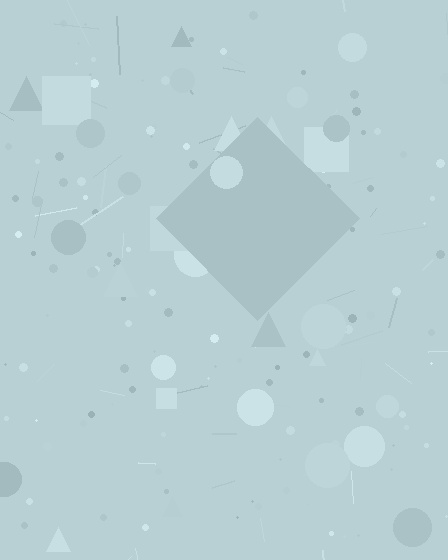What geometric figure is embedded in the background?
A diamond is embedded in the background.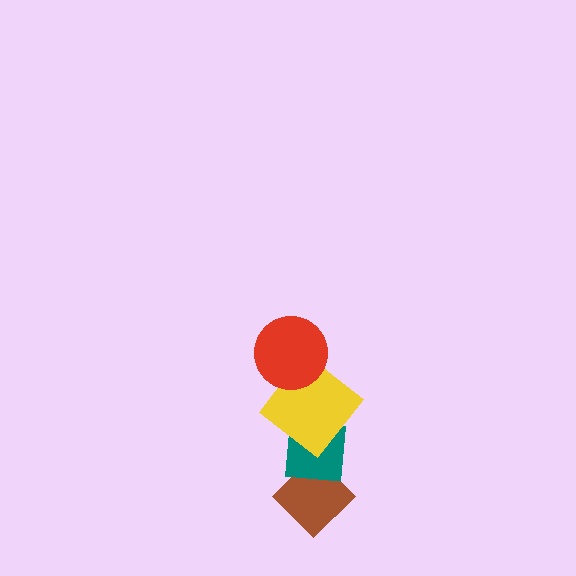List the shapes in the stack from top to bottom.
From top to bottom: the red circle, the yellow diamond, the teal square, the brown diamond.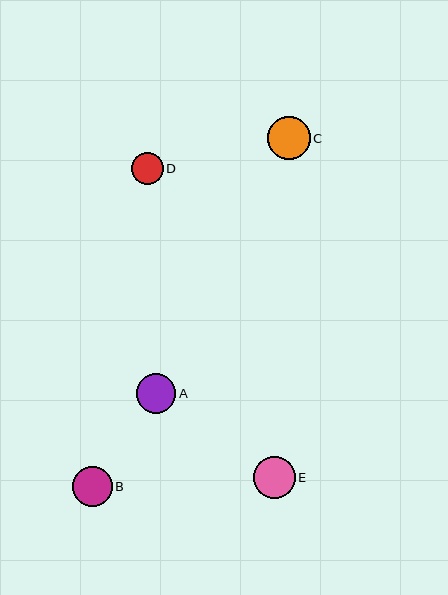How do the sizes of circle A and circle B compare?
Circle A and circle B are approximately the same size.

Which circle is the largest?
Circle C is the largest with a size of approximately 43 pixels.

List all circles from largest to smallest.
From largest to smallest: C, E, A, B, D.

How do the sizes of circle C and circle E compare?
Circle C and circle E are approximately the same size.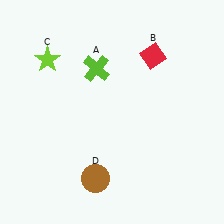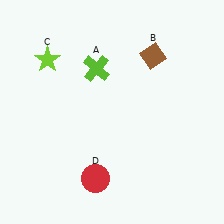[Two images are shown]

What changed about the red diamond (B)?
In Image 1, B is red. In Image 2, it changed to brown.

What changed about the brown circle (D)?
In Image 1, D is brown. In Image 2, it changed to red.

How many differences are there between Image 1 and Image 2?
There are 2 differences between the two images.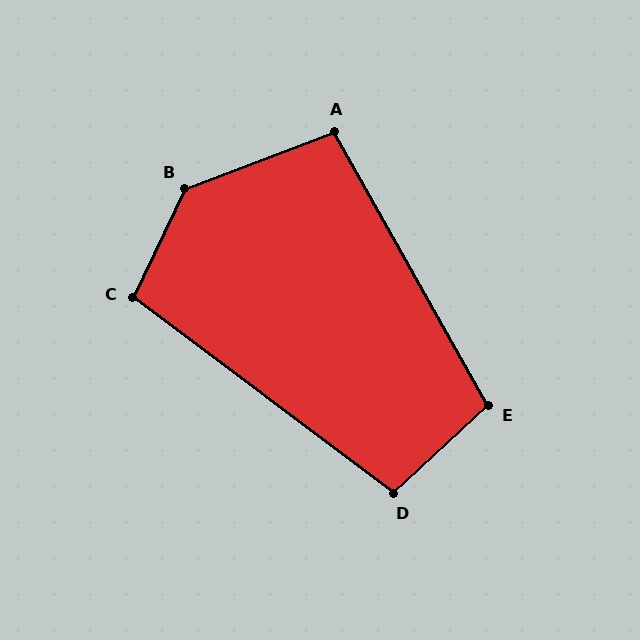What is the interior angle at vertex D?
Approximately 100 degrees (obtuse).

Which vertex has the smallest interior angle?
A, at approximately 99 degrees.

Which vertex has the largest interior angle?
B, at approximately 136 degrees.